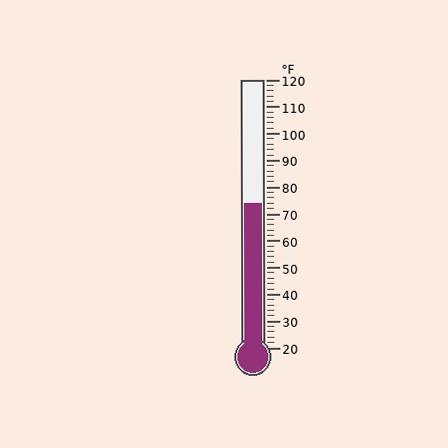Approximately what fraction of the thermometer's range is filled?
The thermometer is filled to approximately 55% of its range.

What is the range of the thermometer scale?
The thermometer scale ranges from 20°F to 120°F.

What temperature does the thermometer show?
The thermometer shows approximately 74°F.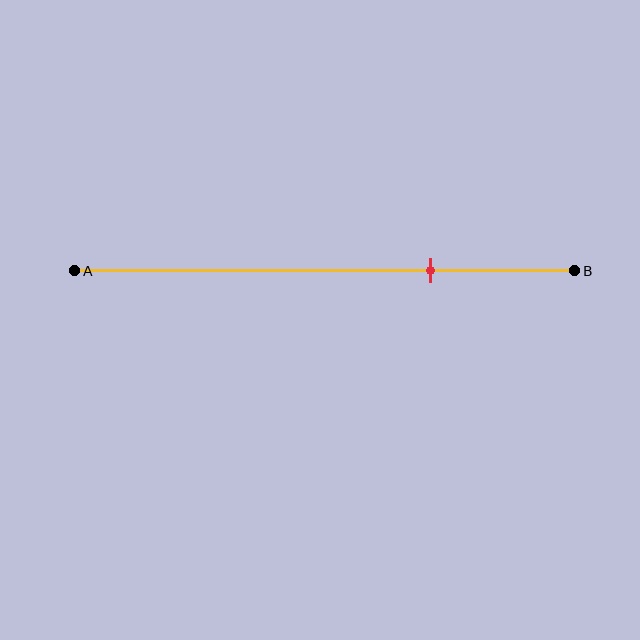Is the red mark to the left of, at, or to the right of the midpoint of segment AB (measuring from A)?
The red mark is to the right of the midpoint of segment AB.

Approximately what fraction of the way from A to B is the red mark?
The red mark is approximately 70% of the way from A to B.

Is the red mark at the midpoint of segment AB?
No, the mark is at about 70% from A, not at the 50% midpoint.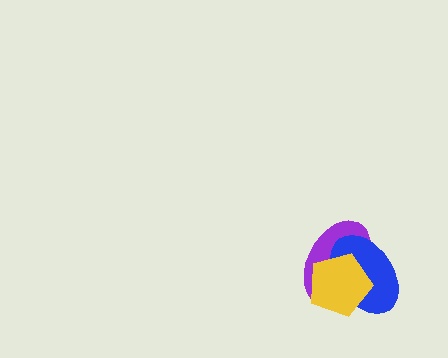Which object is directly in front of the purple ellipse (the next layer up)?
The blue ellipse is directly in front of the purple ellipse.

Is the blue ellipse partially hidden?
Yes, it is partially covered by another shape.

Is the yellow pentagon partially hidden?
No, no other shape covers it.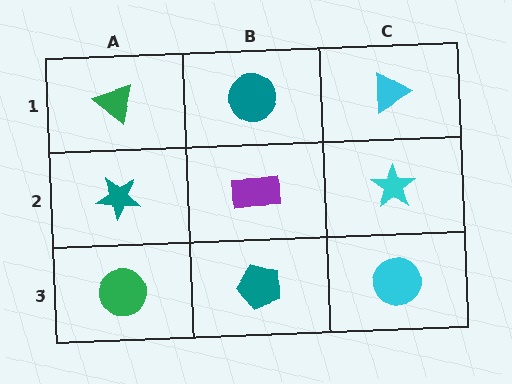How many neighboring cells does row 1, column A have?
2.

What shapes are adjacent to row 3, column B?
A purple rectangle (row 2, column B), a green circle (row 3, column A), a cyan circle (row 3, column C).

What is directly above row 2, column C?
A cyan triangle.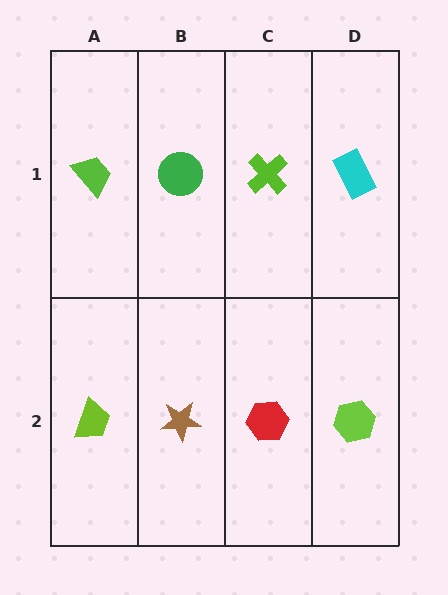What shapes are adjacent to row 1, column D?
A lime hexagon (row 2, column D), a lime cross (row 1, column C).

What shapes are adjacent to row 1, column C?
A red hexagon (row 2, column C), a green circle (row 1, column B), a cyan rectangle (row 1, column D).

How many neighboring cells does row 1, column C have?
3.